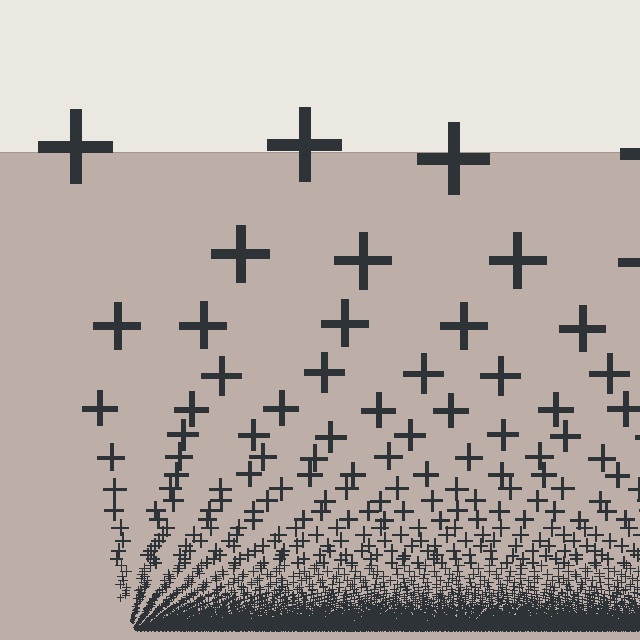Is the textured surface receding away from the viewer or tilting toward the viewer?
The surface appears to tilt toward the viewer. Texture elements get larger and sparser toward the top.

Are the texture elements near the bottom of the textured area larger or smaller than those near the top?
Smaller. The gradient is inverted — elements near the bottom are smaller and denser.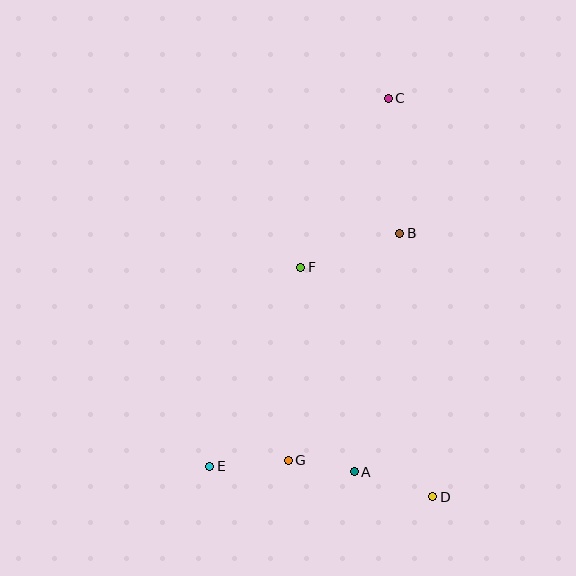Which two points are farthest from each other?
Points C and E are farthest from each other.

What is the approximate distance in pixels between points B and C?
The distance between B and C is approximately 135 pixels.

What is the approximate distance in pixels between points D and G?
The distance between D and G is approximately 149 pixels.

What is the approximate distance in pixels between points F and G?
The distance between F and G is approximately 194 pixels.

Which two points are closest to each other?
Points A and G are closest to each other.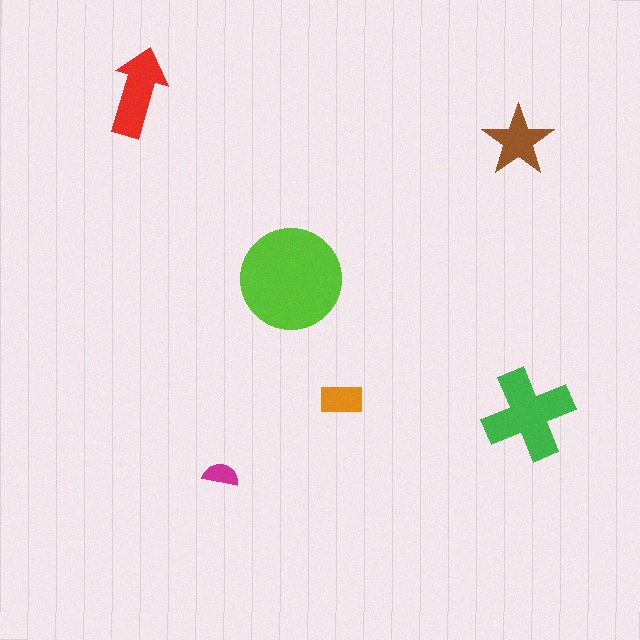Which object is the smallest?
The magenta semicircle.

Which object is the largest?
The lime circle.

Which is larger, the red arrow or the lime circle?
The lime circle.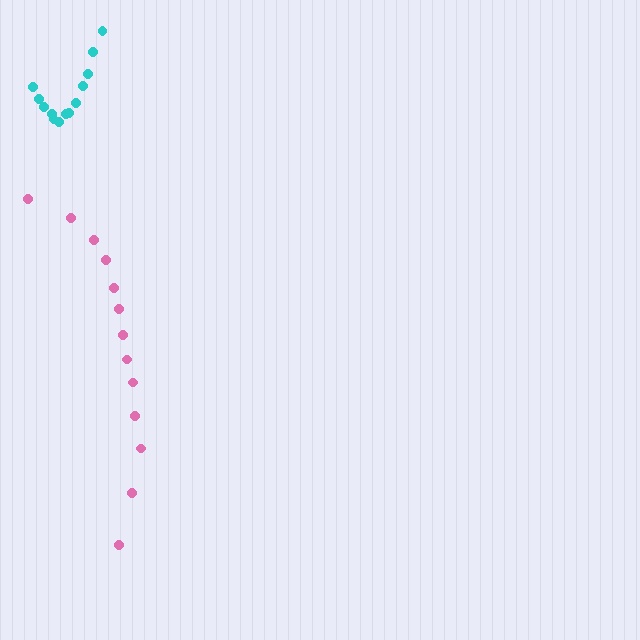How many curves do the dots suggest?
There are 2 distinct paths.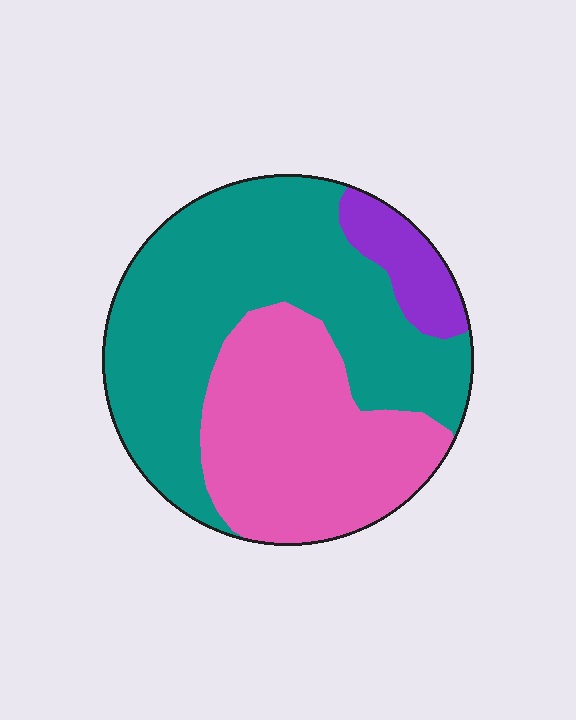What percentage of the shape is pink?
Pink takes up about three eighths (3/8) of the shape.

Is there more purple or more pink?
Pink.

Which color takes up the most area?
Teal, at roughly 55%.